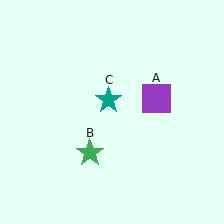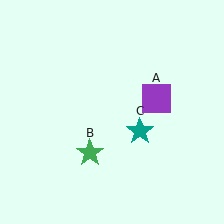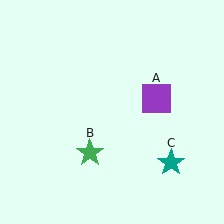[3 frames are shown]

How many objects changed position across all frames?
1 object changed position: teal star (object C).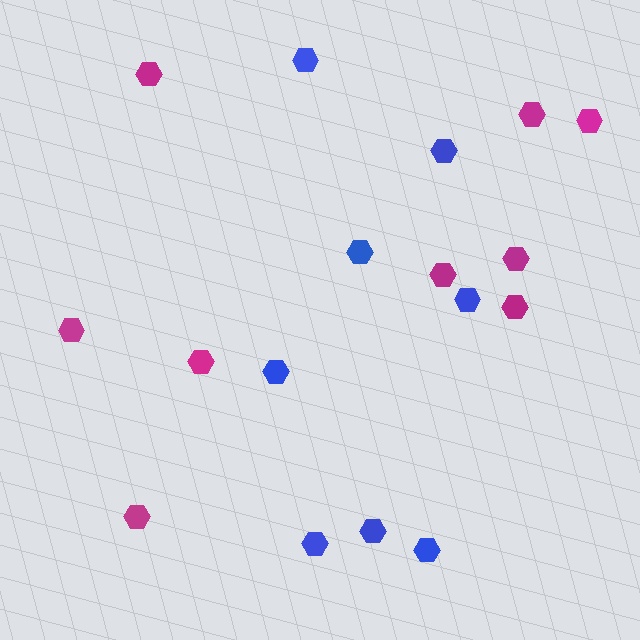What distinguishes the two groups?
There are 2 groups: one group of magenta hexagons (9) and one group of blue hexagons (8).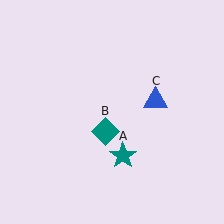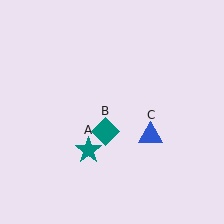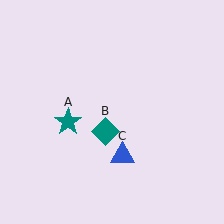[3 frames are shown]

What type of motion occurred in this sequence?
The teal star (object A), blue triangle (object C) rotated clockwise around the center of the scene.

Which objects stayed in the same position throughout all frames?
Teal diamond (object B) remained stationary.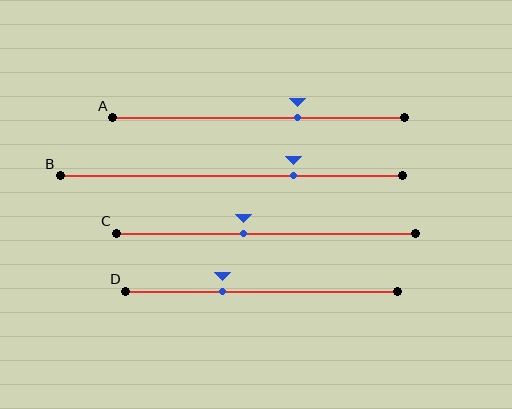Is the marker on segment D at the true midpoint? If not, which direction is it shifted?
No, the marker on segment D is shifted to the left by about 14% of the segment length.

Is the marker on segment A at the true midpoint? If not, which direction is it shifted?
No, the marker on segment A is shifted to the right by about 13% of the segment length.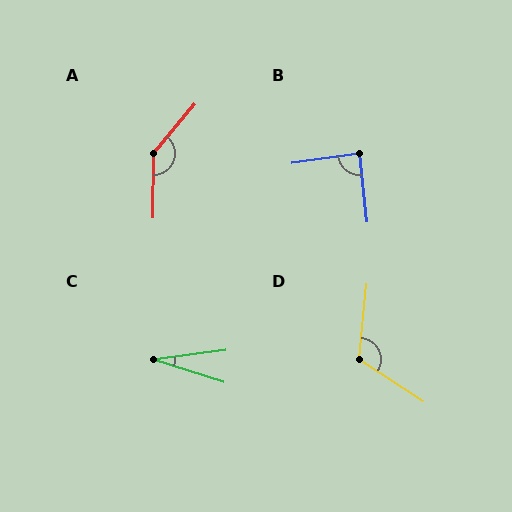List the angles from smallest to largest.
C (25°), B (88°), D (118°), A (140°).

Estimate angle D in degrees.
Approximately 118 degrees.